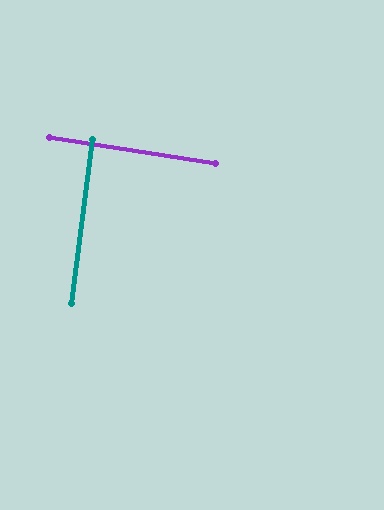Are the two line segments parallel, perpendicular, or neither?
Perpendicular — they meet at approximately 88°.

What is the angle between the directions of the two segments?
Approximately 88 degrees.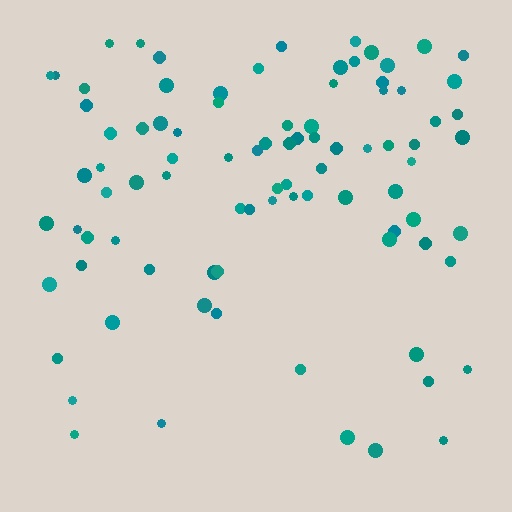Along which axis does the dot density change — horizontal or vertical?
Vertical.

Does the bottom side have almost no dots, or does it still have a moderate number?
Still a moderate number, just noticeably fewer than the top.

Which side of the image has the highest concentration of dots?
The top.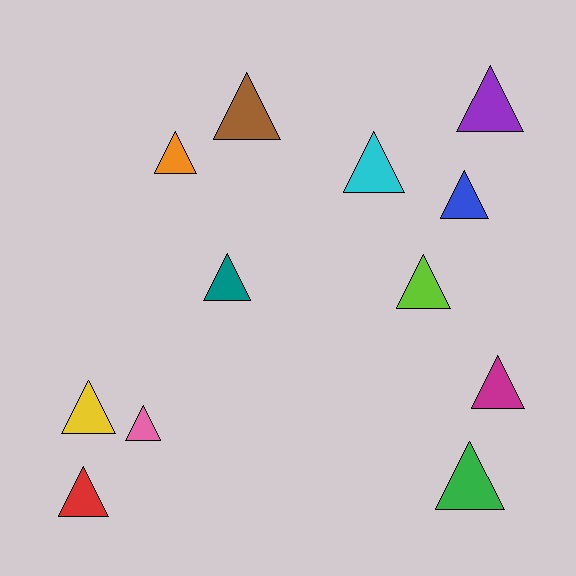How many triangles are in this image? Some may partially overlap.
There are 12 triangles.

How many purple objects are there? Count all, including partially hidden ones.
There is 1 purple object.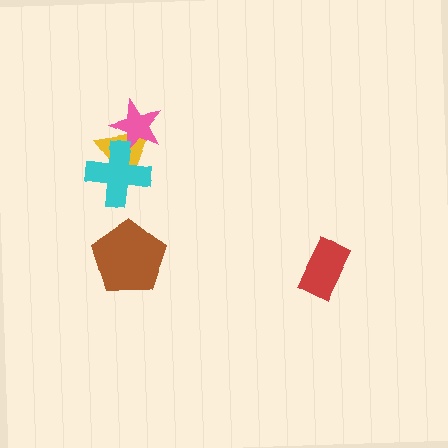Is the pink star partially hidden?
Yes, it is partially covered by another shape.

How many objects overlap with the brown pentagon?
0 objects overlap with the brown pentagon.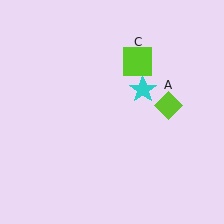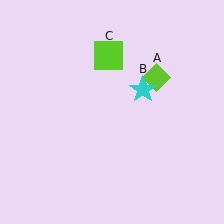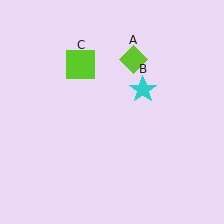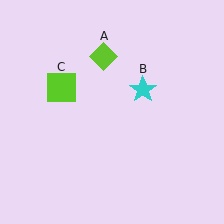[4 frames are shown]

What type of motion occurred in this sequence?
The lime diamond (object A), lime square (object C) rotated counterclockwise around the center of the scene.